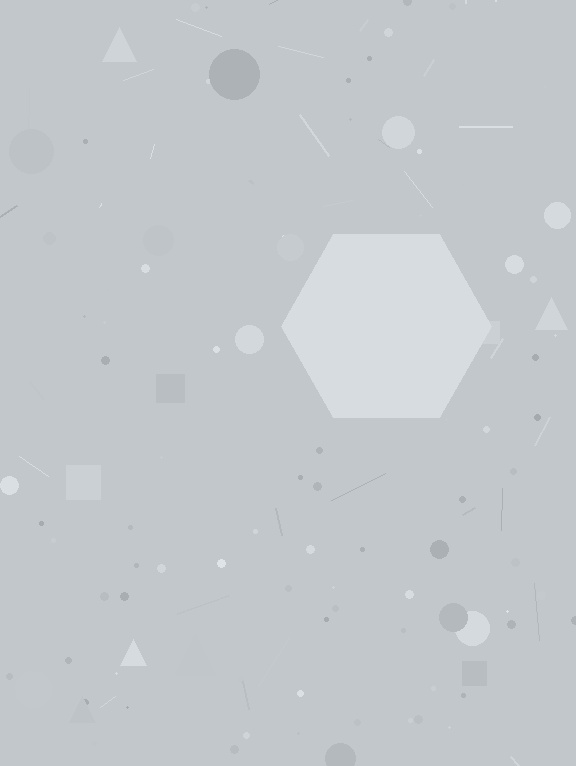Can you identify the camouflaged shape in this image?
The camouflaged shape is a hexagon.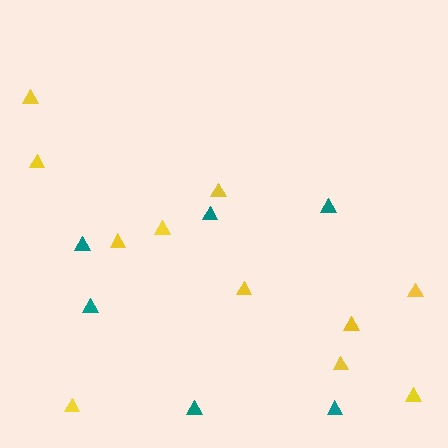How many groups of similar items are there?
There are 2 groups: one group of teal triangles (6) and one group of yellow triangles (11).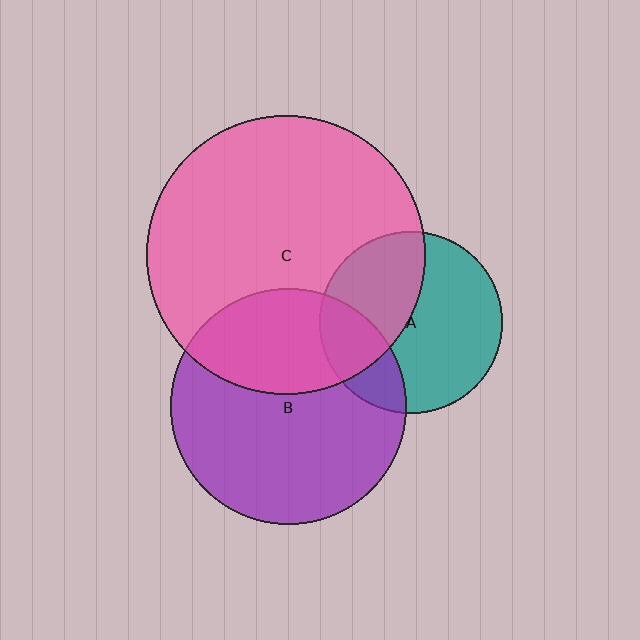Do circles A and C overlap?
Yes.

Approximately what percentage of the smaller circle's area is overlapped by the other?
Approximately 40%.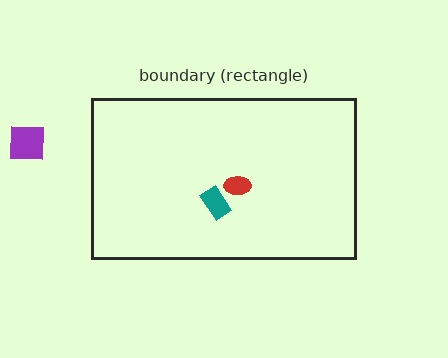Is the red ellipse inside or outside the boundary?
Inside.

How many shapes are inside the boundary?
2 inside, 1 outside.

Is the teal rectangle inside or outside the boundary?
Inside.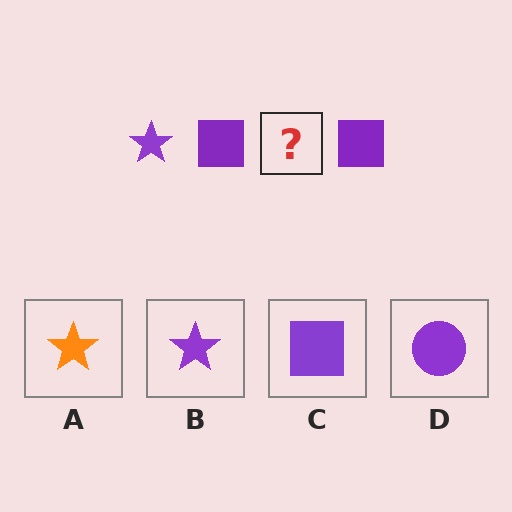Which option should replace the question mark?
Option B.